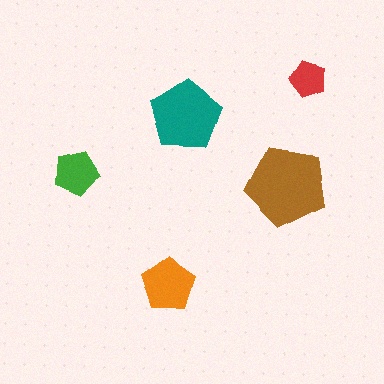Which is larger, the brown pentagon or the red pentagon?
The brown one.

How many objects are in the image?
There are 5 objects in the image.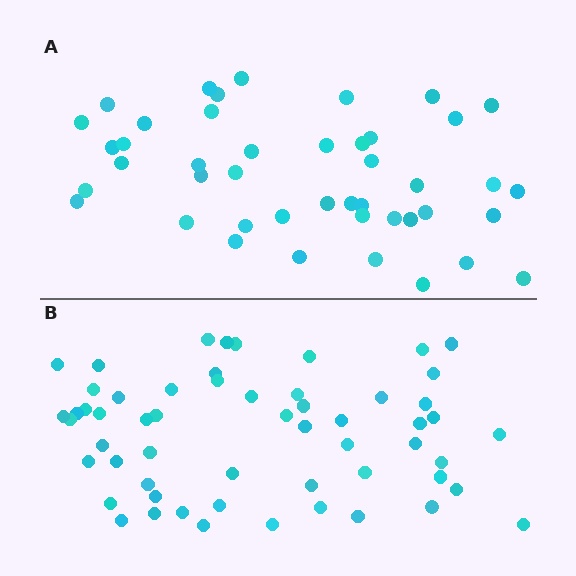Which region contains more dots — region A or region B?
Region B (the bottom region) has more dots.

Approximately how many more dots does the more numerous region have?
Region B has approximately 15 more dots than region A.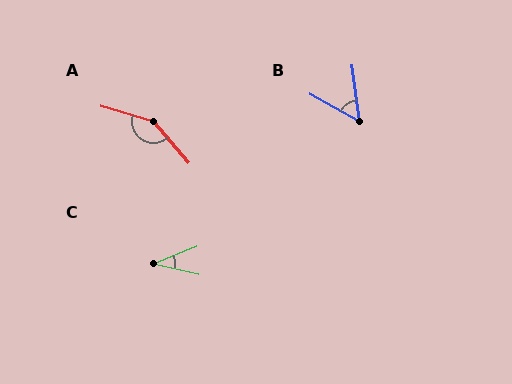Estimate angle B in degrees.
Approximately 53 degrees.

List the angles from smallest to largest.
C (35°), B (53°), A (147°).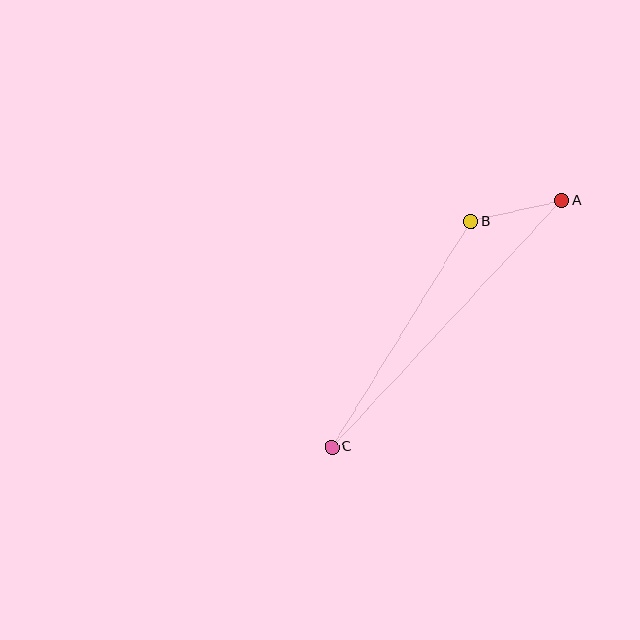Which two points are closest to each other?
Points A and B are closest to each other.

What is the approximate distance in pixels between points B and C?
The distance between B and C is approximately 265 pixels.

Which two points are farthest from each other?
Points A and C are farthest from each other.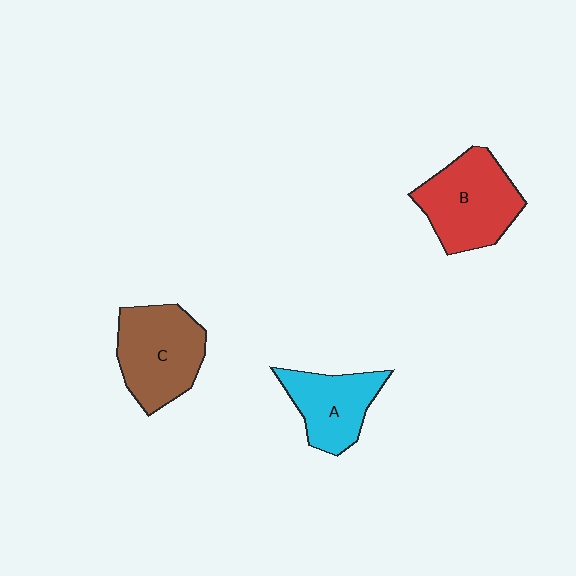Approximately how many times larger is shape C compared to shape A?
Approximately 1.3 times.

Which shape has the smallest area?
Shape A (cyan).